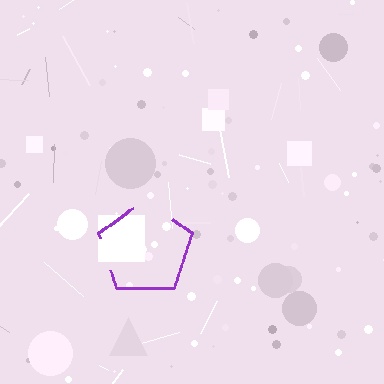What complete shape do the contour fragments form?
The contour fragments form a pentagon.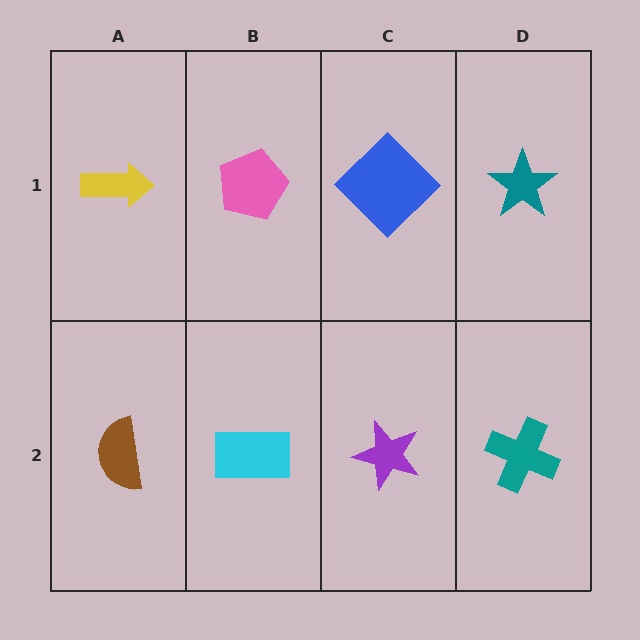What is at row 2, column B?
A cyan rectangle.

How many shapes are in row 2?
4 shapes.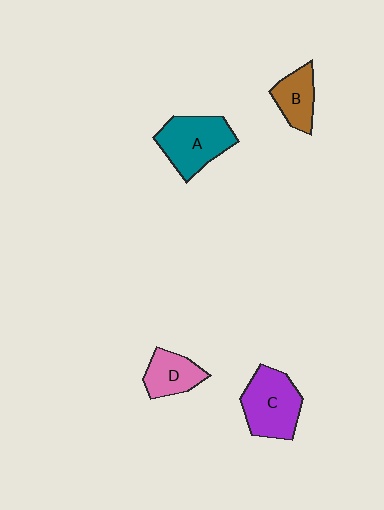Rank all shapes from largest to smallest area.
From largest to smallest: A (teal), C (purple), D (pink), B (brown).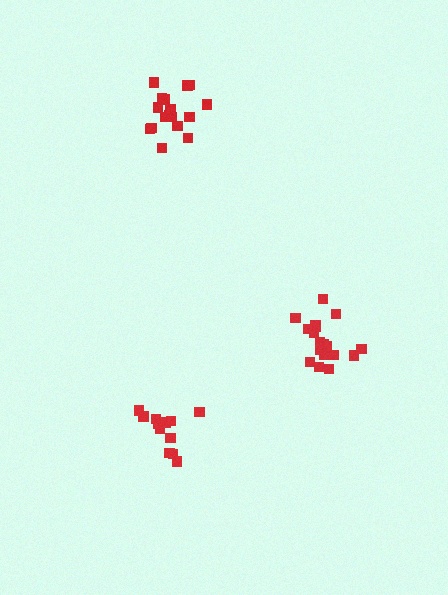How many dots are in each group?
Group 1: 12 dots, Group 2: 18 dots, Group 3: 17 dots (47 total).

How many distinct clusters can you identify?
There are 3 distinct clusters.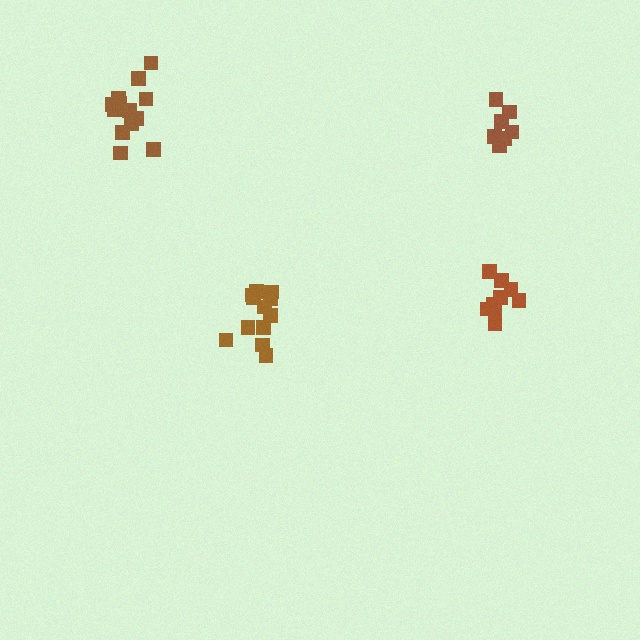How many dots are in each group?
Group 1: 13 dots, Group 2: 12 dots, Group 3: 8 dots, Group 4: 9 dots (42 total).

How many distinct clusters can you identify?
There are 4 distinct clusters.